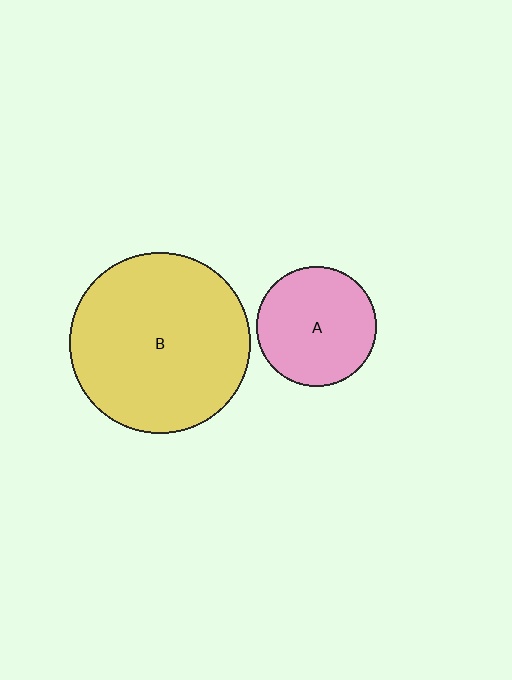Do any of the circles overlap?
No, none of the circles overlap.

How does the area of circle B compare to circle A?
Approximately 2.3 times.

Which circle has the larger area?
Circle B (yellow).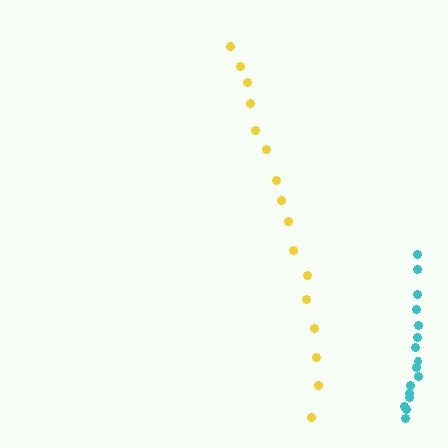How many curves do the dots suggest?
There are 2 distinct paths.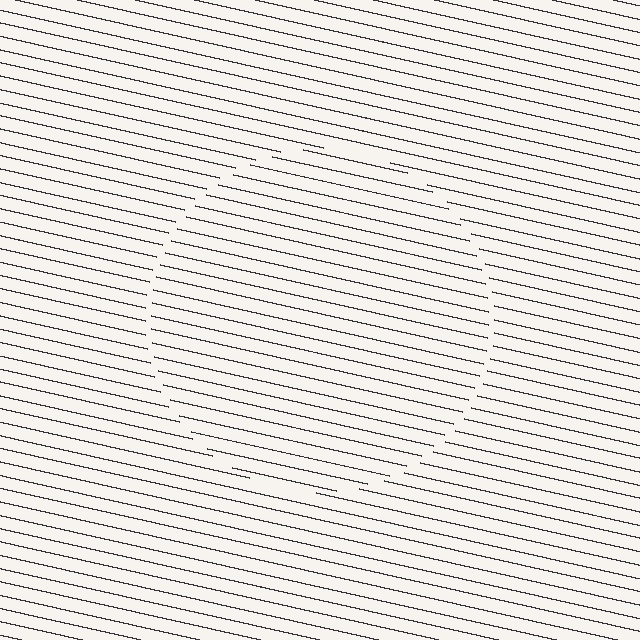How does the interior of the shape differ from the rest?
The interior of the shape contains the same grating, shifted by half a period — the contour is defined by the phase discontinuity where line-ends from the inner and outer gratings abut.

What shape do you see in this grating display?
An illusory circle. The interior of the shape contains the same grating, shifted by half a period — the contour is defined by the phase discontinuity where line-ends from the inner and outer gratings abut.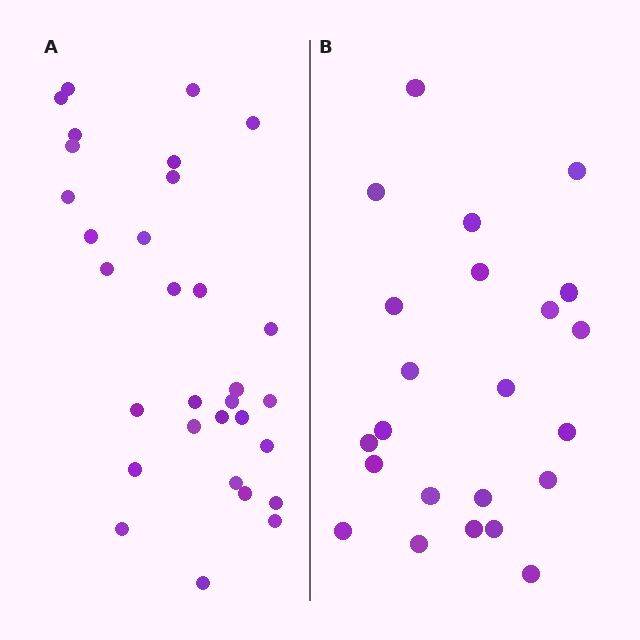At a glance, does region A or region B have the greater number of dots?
Region A (the left region) has more dots.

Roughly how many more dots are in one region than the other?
Region A has roughly 8 or so more dots than region B.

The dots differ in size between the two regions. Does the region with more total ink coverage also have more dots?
No. Region B has more total ink coverage because its dots are larger, but region A actually contains more individual dots. Total area can be misleading — the number of items is what matters here.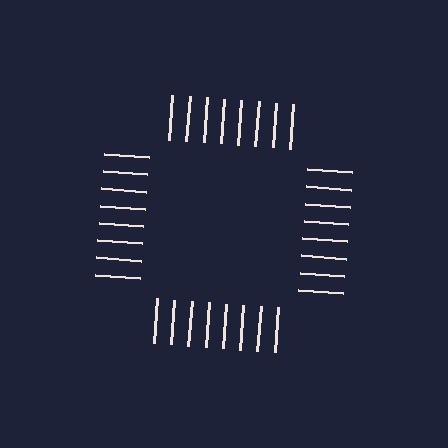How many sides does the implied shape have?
4 sides — the line-ends trace a square.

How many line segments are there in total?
32 — 8 along each of the 4 edges.